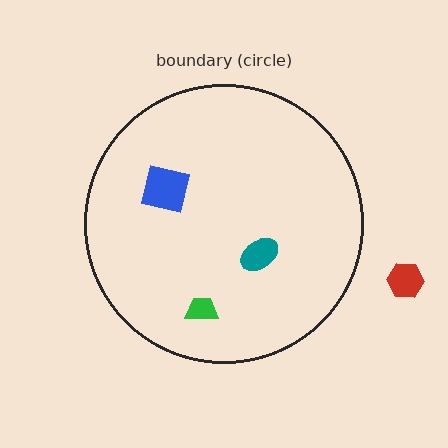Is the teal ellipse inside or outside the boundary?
Inside.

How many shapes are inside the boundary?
3 inside, 1 outside.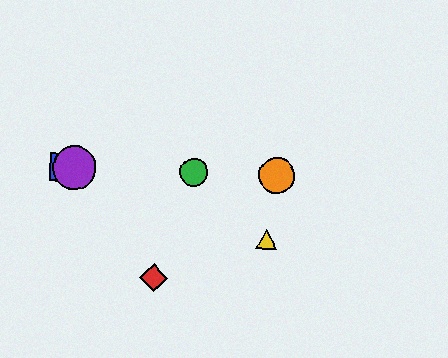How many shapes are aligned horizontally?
4 shapes (the blue square, the green circle, the purple circle, the orange circle) are aligned horizontally.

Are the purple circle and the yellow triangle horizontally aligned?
No, the purple circle is at y≈168 and the yellow triangle is at y≈239.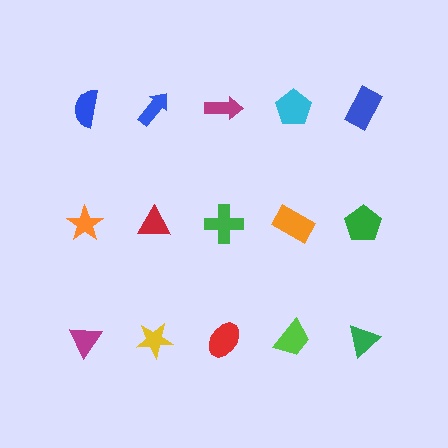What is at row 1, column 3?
A magenta arrow.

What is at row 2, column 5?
A green pentagon.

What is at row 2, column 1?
An orange star.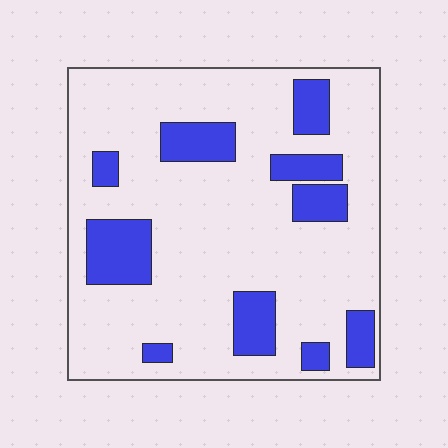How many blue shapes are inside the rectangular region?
10.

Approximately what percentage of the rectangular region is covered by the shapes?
Approximately 20%.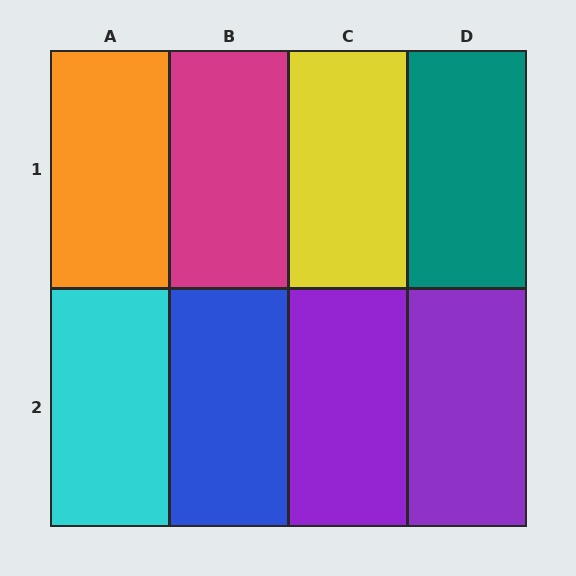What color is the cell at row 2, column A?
Cyan.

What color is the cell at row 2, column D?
Purple.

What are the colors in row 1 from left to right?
Orange, magenta, yellow, teal.